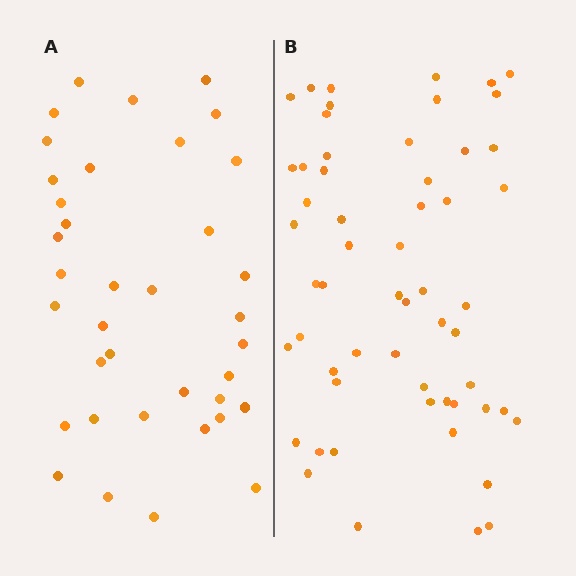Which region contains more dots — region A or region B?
Region B (the right region) has more dots.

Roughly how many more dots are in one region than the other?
Region B has approximately 20 more dots than region A.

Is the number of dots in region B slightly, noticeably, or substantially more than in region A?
Region B has substantially more. The ratio is roughly 1.5 to 1.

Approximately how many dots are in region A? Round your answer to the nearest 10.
About 40 dots. (The exact count is 37, which rounds to 40.)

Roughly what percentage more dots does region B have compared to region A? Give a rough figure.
About 55% more.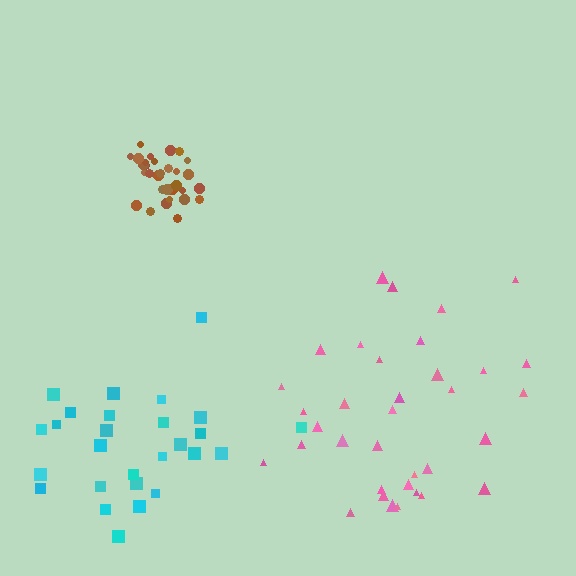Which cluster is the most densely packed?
Brown.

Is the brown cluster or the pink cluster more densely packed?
Brown.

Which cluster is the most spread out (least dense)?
Cyan.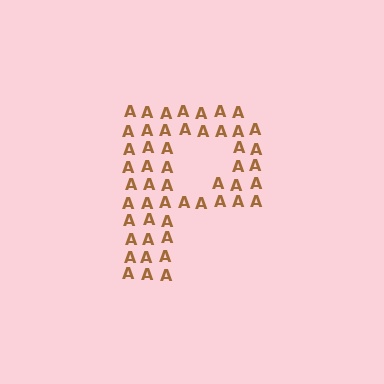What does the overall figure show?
The overall figure shows the letter P.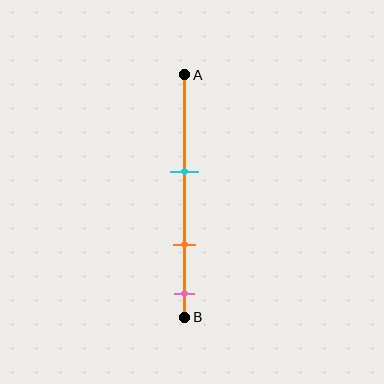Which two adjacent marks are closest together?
The orange and pink marks are the closest adjacent pair.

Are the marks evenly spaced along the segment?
Yes, the marks are approximately evenly spaced.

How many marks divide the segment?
There are 3 marks dividing the segment.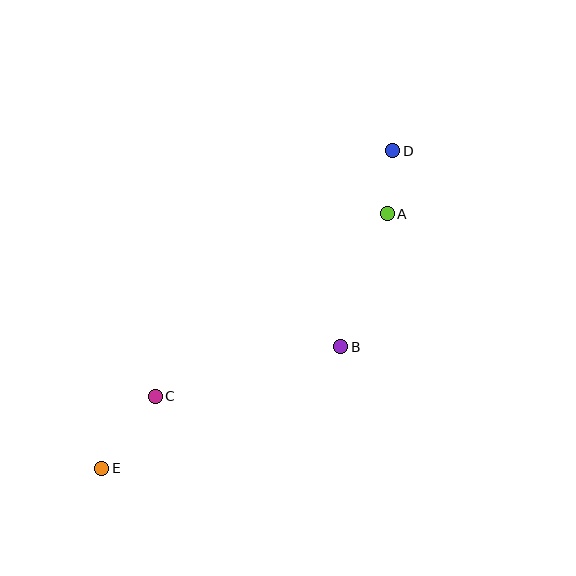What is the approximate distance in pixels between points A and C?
The distance between A and C is approximately 295 pixels.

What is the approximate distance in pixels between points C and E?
The distance between C and E is approximately 90 pixels.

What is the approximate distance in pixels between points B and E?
The distance between B and E is approximately 268 pixels.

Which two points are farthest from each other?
Points D and E are farthest from each other.